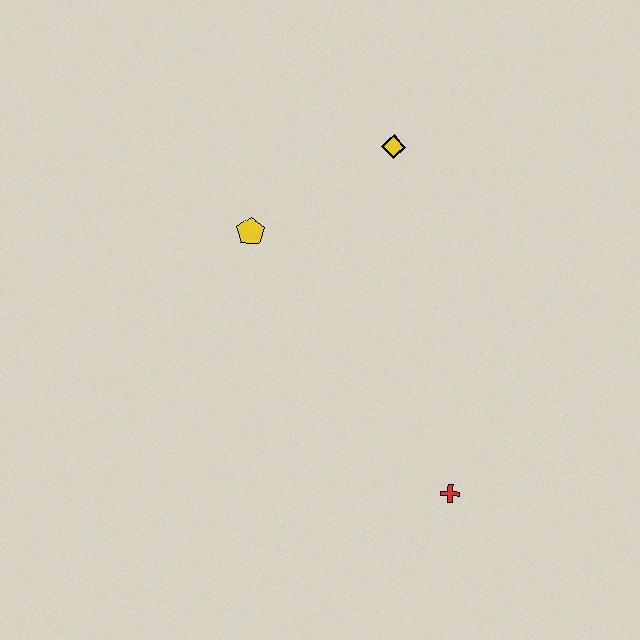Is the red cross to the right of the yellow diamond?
Yes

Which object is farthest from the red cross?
The yellow diamond is farthest from the red cross.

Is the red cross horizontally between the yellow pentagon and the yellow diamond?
No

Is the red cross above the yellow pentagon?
No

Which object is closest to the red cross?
The yellow pentagon is closest to the red cross.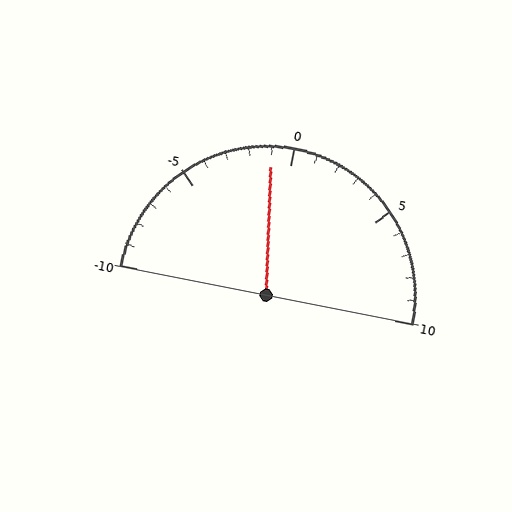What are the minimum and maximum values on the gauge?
The gauge ranges from -10 to 10.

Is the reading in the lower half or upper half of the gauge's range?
The reading is in the lower half of the range (-10 to 10).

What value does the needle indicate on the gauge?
The needle indicates approximately -1.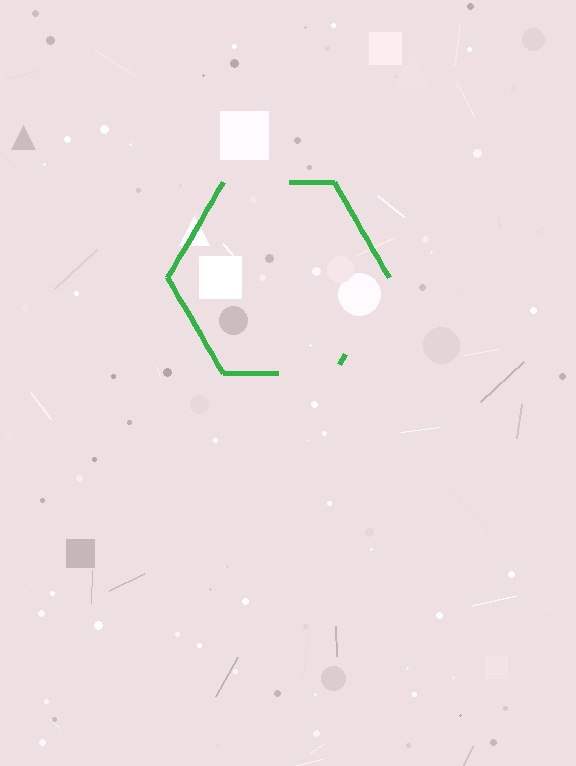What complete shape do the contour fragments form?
The contour fragments form a hexagon.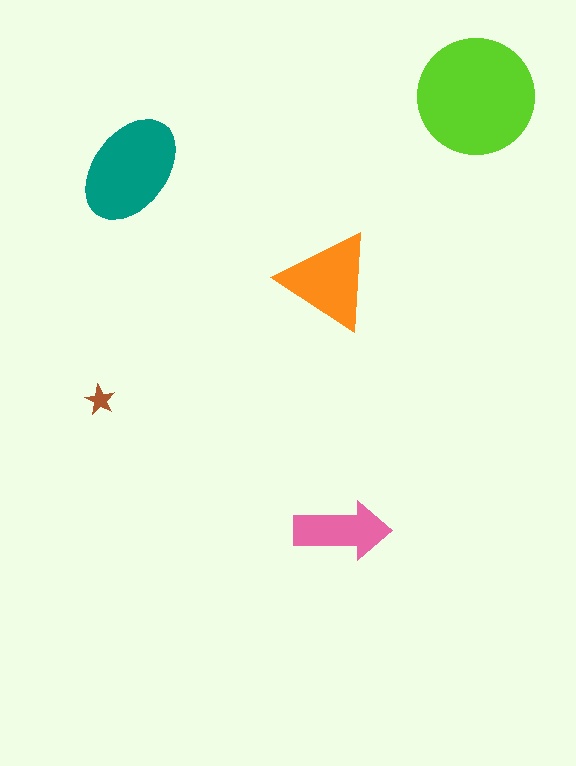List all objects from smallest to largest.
The brown star, the pink arrow, the orange triangle, the teal ellipse, the lime circle.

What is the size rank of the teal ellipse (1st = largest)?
2nd.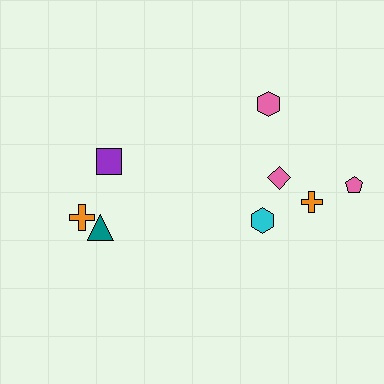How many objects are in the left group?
There are 3 objects.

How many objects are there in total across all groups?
There are 8 objects.